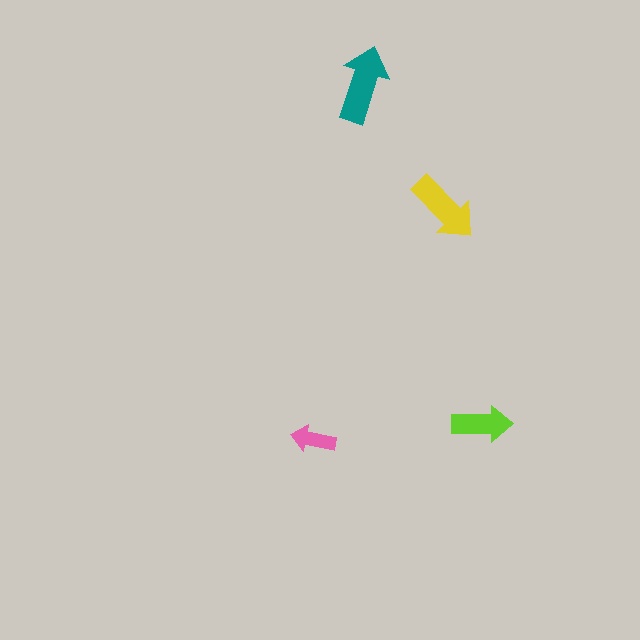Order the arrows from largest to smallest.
the teal one, the yellow one, the lime one, the pink one.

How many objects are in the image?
There are 4 objects in the image.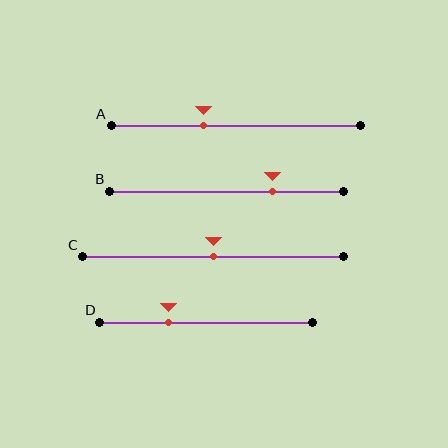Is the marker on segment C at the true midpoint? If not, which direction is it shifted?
Yes, the marker on segment C is at the true midpoint.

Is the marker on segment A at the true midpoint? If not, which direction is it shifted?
No, the marker on segment A is shifted to the left by about 13% of the segment length.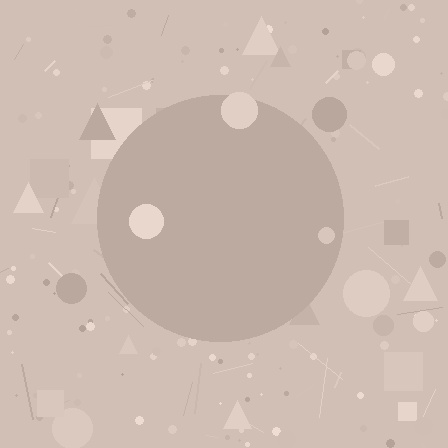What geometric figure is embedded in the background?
A circle is embedded in the background.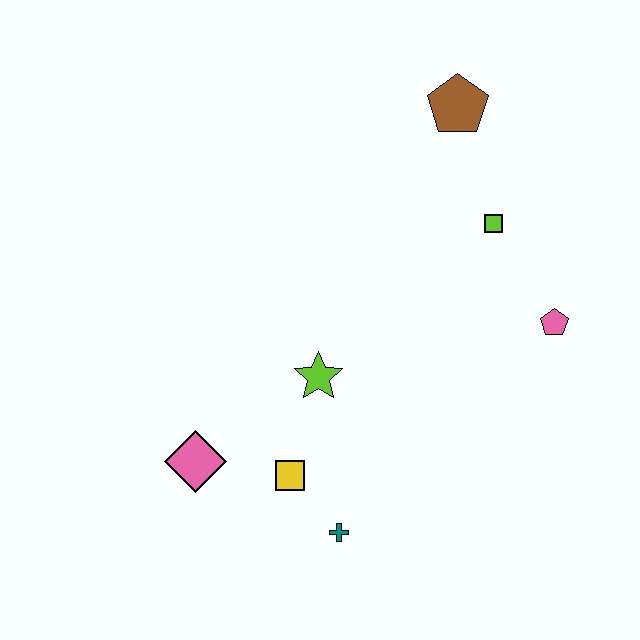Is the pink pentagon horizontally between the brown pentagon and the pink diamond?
No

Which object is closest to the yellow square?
The teal cross is closest to the yellow square.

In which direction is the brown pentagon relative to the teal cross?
The brown pentagon is above the teal cross.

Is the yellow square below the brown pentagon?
Yes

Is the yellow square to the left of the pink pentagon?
Yes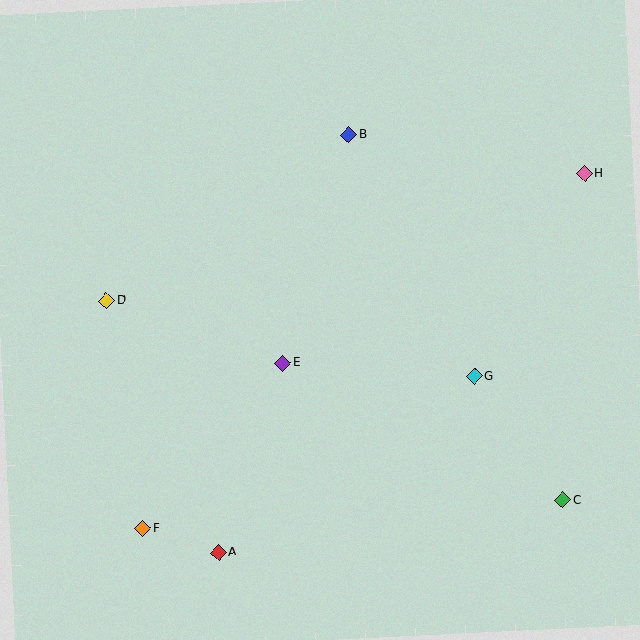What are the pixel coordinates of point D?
Point D is at (106, 300).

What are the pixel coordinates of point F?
Point F is at (143, 528).